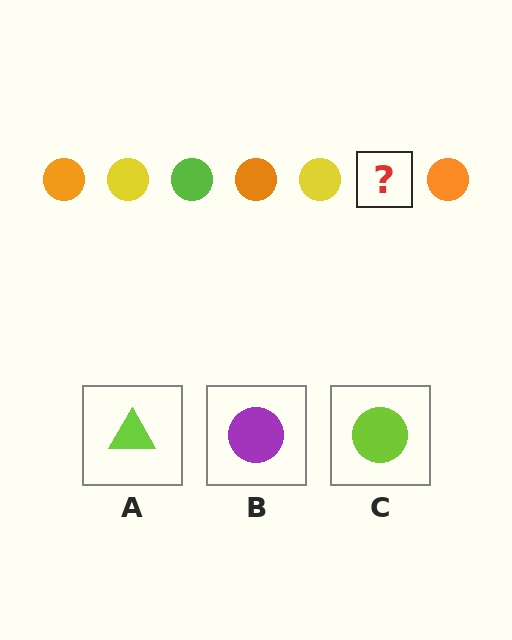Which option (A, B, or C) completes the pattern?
C.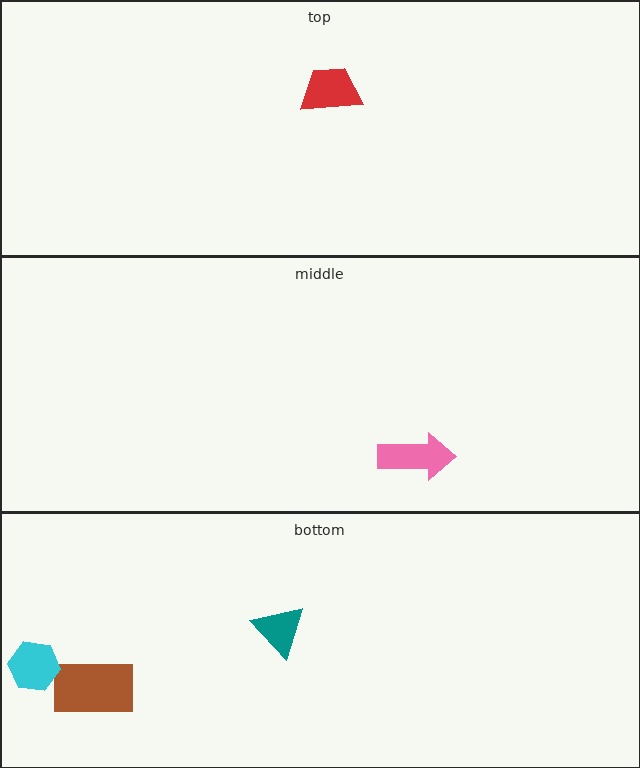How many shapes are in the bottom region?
3.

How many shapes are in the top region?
1.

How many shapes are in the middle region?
1.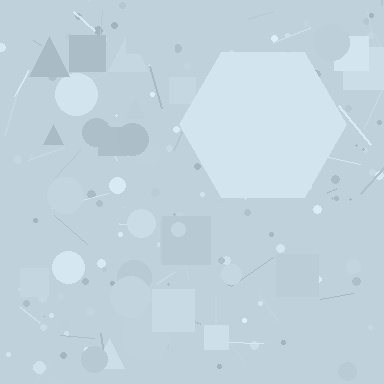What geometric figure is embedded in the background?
A hexagon is embedded in the background.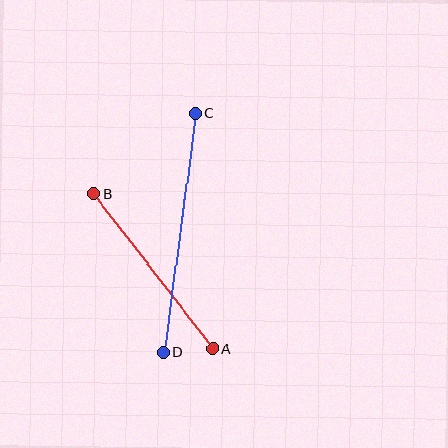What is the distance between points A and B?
The distance is approximately 195 pixels.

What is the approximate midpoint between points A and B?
The midpoint is at approximately (153, 271) pixels.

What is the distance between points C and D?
The distance is approximately 242 pixels.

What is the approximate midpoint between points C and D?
The midpoint is at approximately (180, 233) pixels.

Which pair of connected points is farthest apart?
Points C and D are farthest apart.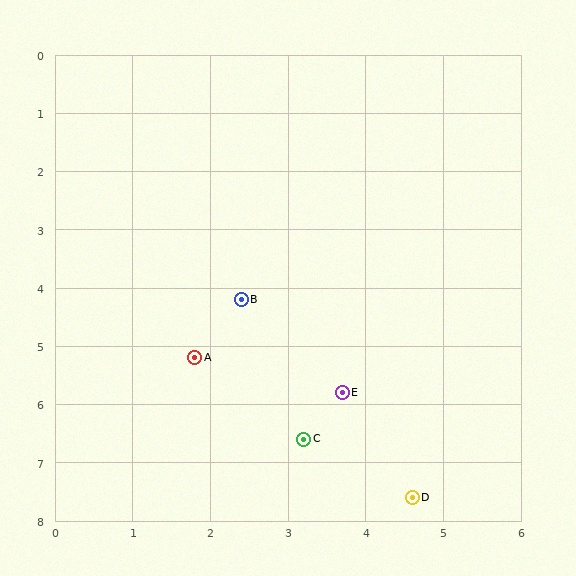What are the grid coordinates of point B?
Point B is at approximately (2.4, 4.2).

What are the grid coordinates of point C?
Point C is at approximately (3.2, 6.6).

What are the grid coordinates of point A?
Point A is at approximately (1.8, 5.2).